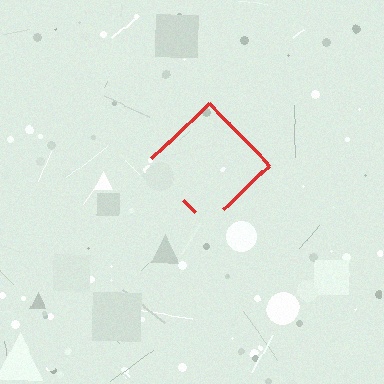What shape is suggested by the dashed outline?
The dashed outline suggests a diamond.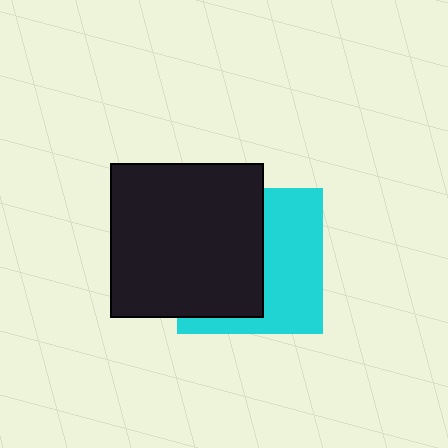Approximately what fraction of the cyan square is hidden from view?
Roughly 52% of the cyan square is hidden behind the black square.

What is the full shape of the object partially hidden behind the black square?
The partially hidden object is a cyan square.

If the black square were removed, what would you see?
You would see the complete cyan square.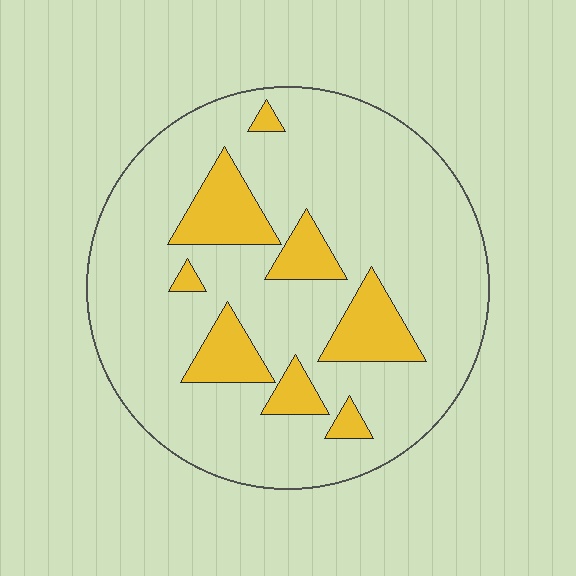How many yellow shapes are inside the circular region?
8.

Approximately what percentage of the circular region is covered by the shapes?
Approximately 20%.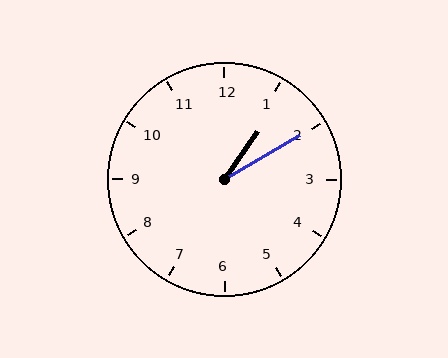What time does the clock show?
1:10.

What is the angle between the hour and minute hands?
Approximately 25 degrees.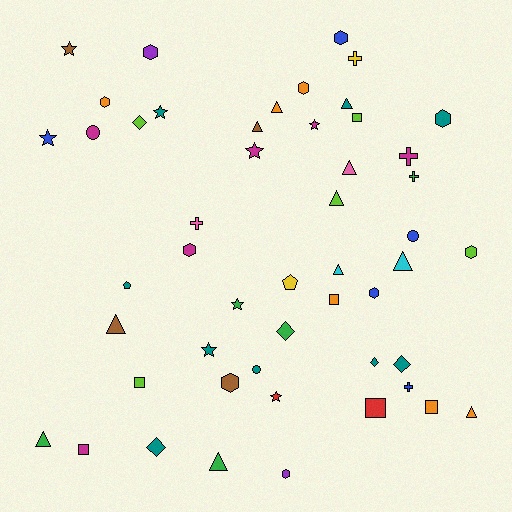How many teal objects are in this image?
There are 9 teal objects.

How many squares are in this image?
There are 6 squares.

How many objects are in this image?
There are 50 objects.